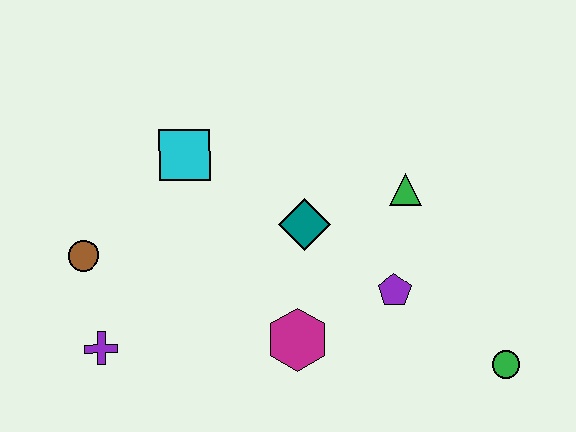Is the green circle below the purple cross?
Yes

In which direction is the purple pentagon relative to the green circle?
The purple pentagon is to the left of the green circle.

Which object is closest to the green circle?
The purple pentagon is closest to the green circle.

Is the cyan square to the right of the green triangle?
No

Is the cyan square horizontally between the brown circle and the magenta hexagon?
Yes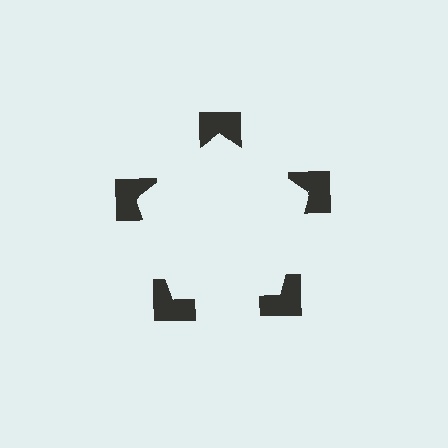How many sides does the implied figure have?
5 sides.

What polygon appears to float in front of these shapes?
An illusory pentagon — its edges are inferred from the aligned wedge cuts in the notched squares, not physically drawn.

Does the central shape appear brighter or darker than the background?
It typically appears slightly brighter than the background, even though no actual brightness change is drawn.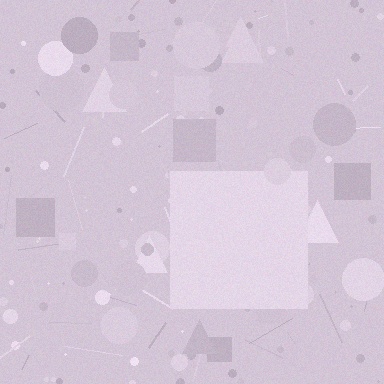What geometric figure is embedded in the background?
A square is embedded in the background.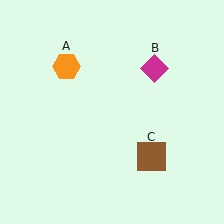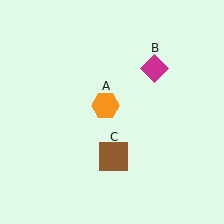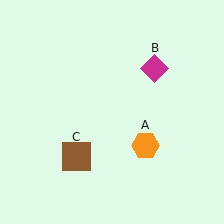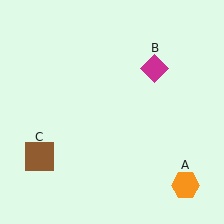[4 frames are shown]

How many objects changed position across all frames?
2 objects changed position: orange hexagon (object A), brown square (object C).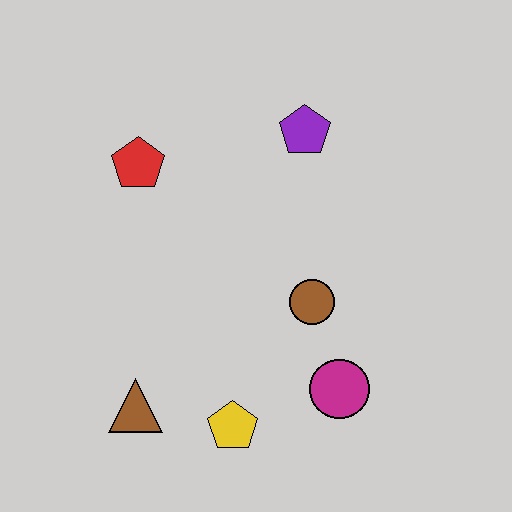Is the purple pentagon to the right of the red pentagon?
Yes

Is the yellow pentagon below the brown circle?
Yes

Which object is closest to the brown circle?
The magenta circle is closest to the brown circle.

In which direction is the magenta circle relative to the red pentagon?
The magenta circle is below the red pentagon.